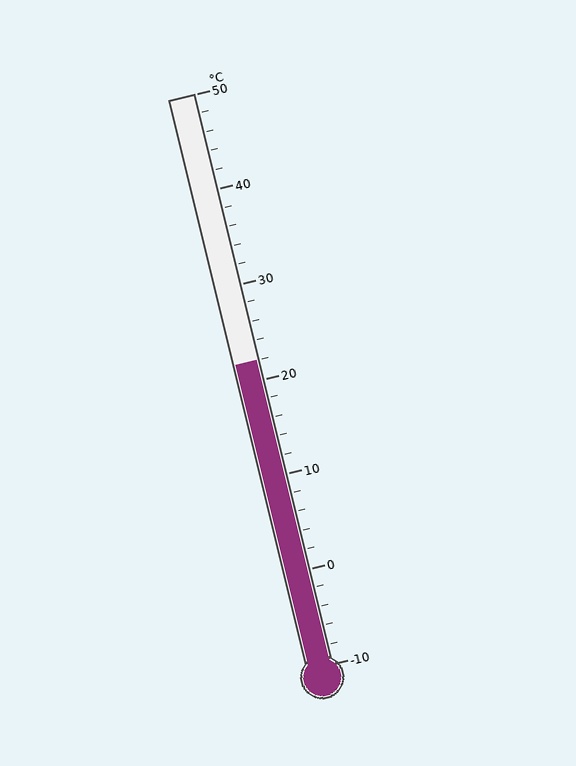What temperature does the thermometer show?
The thermometer shows approximately 22°C.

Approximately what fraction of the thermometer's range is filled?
The thermometer is filled to approximately 55% of its range.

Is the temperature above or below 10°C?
The temperature is above 10°C.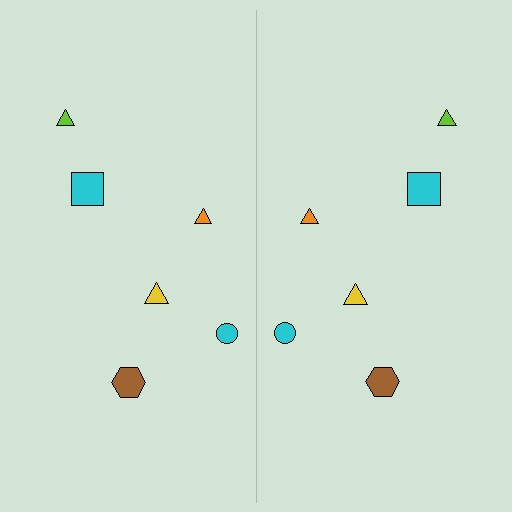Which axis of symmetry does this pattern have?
The pattern has a vertical axis of symmetry running through the center of the image.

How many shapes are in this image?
There are 12 shapes in this image.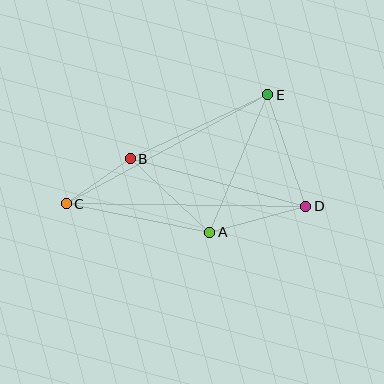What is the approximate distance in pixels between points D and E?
The distance between D and E is approximately 118 pixels.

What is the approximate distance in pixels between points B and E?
The distance between B and E is approximately 152 pixels.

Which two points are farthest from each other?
Points C and D are farthest from each other.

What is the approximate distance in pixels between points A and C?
The distance between A and C is approximately 146 pixels.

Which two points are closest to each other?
Points B and C are closest to each other.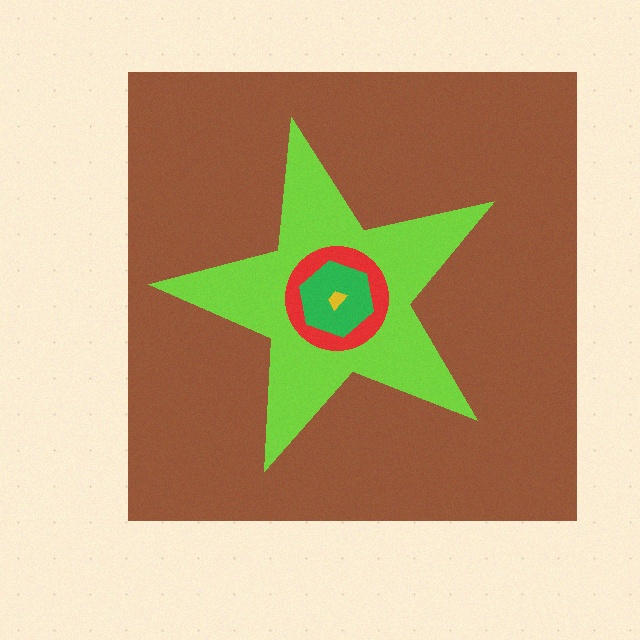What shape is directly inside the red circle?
The green hexagon.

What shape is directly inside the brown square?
The lime star.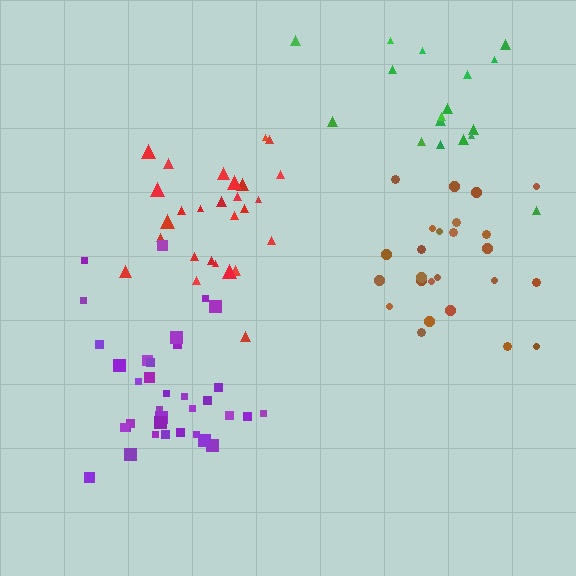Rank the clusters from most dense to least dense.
red, purple, brown, green.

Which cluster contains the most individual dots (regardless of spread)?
Purple (35).